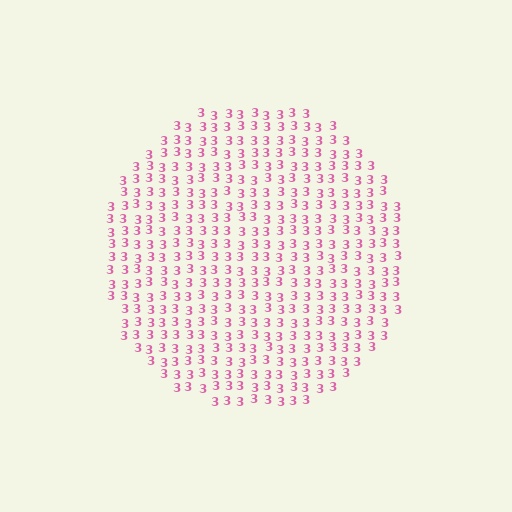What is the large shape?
The large shape is a circle.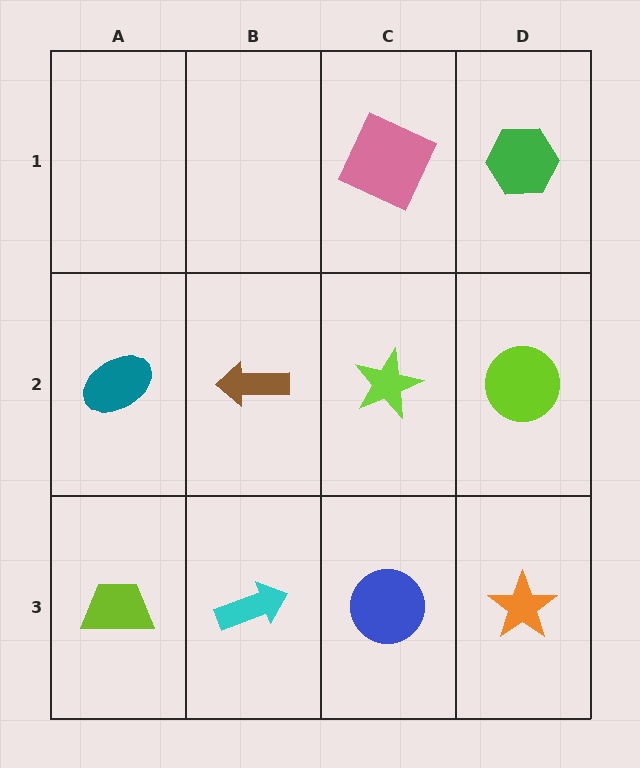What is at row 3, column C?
A blue circle.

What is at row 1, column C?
A pink square.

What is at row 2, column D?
A lime circle.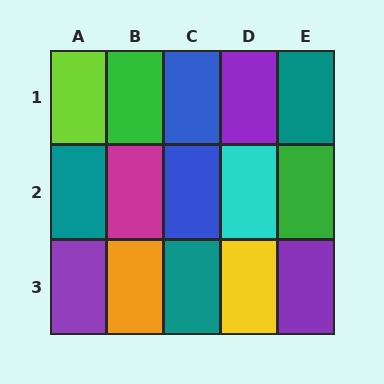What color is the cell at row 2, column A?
Teal.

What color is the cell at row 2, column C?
Blue.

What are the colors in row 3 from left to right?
Purple, orange, teal, yellow, purple.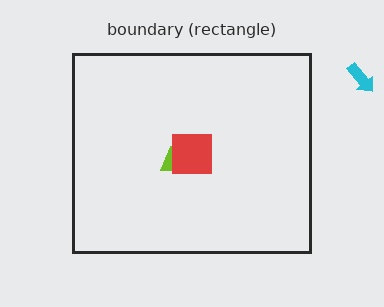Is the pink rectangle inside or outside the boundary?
Inside.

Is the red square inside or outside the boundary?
Inside.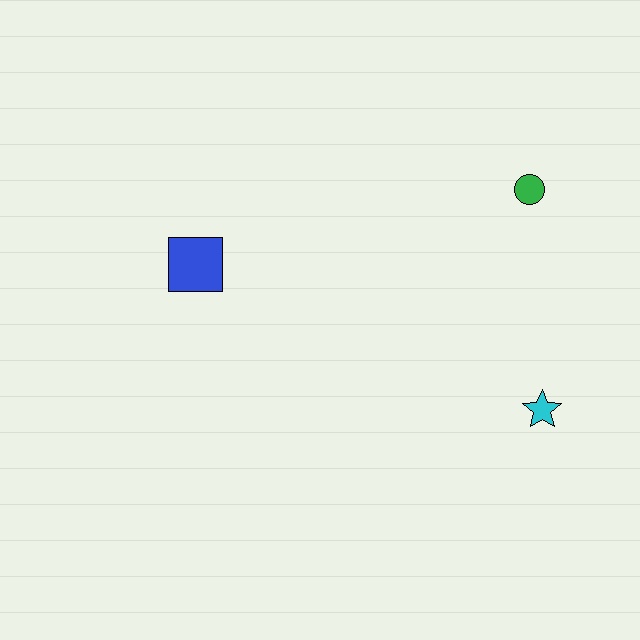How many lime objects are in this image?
There are no lime objects.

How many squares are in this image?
There is 1 square.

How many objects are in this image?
There are 3 objects.